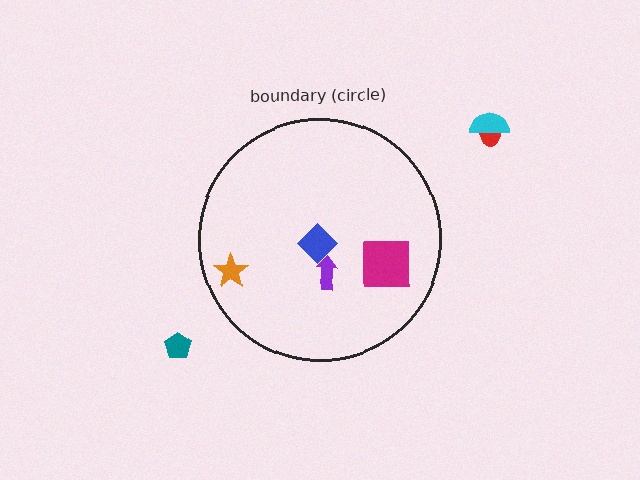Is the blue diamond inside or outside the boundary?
Inside.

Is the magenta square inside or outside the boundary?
Inside.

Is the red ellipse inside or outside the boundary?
Outside.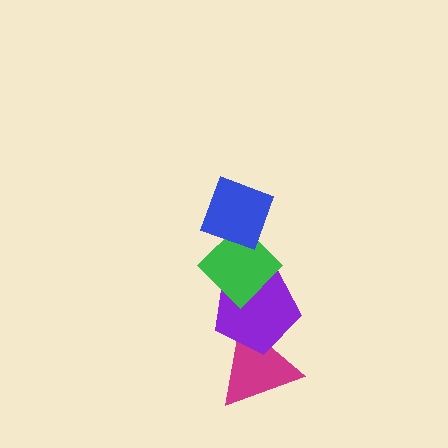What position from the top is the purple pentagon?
The purple pentagon is 3rd from the top.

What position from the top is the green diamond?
The green diamond is 2nd from the top.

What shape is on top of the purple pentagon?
The green diamond is on top of the purple pentagon.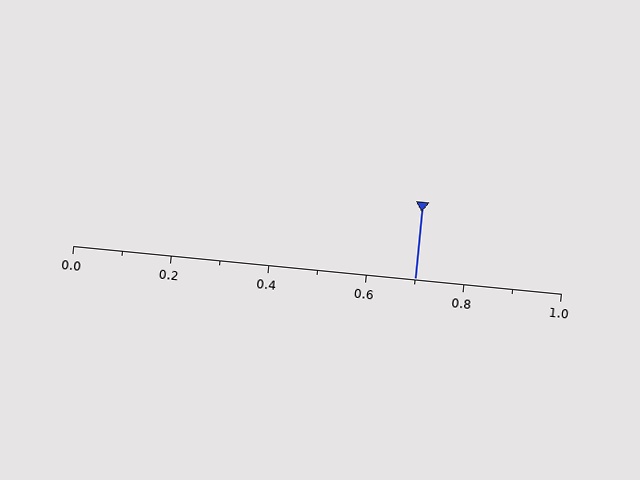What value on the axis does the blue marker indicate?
The marker indicates approximately 0.7.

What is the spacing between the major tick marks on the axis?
The major ticks are spaced 0.2 apart.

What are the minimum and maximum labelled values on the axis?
The axis runs from 0.0 to 1.0.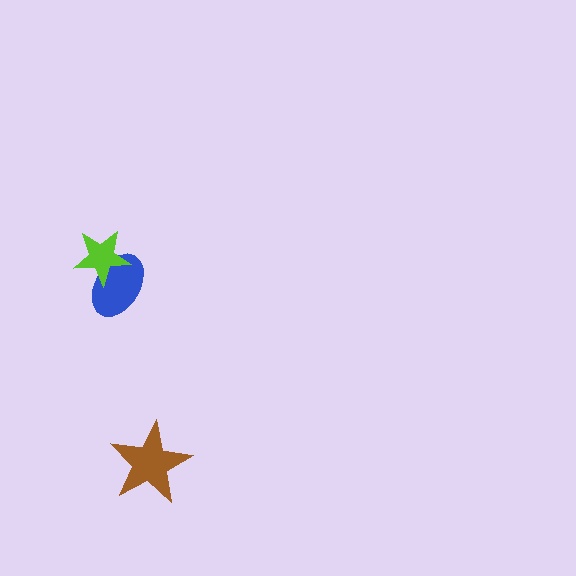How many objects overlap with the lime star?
1 object overlaps with the lime star.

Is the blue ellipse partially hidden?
Yes, it is partially covered by another shape.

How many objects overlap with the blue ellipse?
1 object overlaps with the blue ellipse.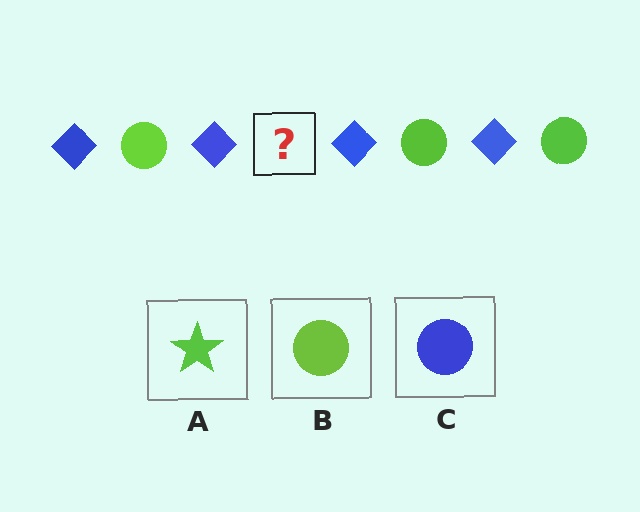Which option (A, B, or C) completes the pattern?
B.